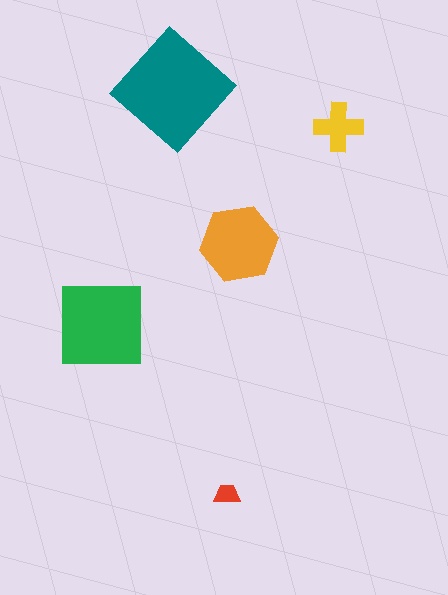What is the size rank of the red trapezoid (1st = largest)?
5th.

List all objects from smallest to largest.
The red trapezoid, the yellow cross, the orange hexagon, the green square, the teal diamond.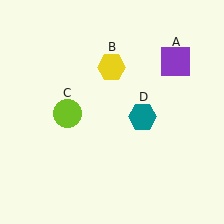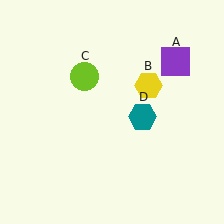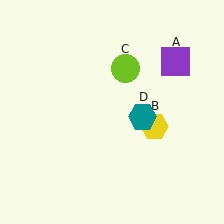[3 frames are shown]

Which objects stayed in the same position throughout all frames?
Purple square (object A) and teal hexagon (object D) remained stationary.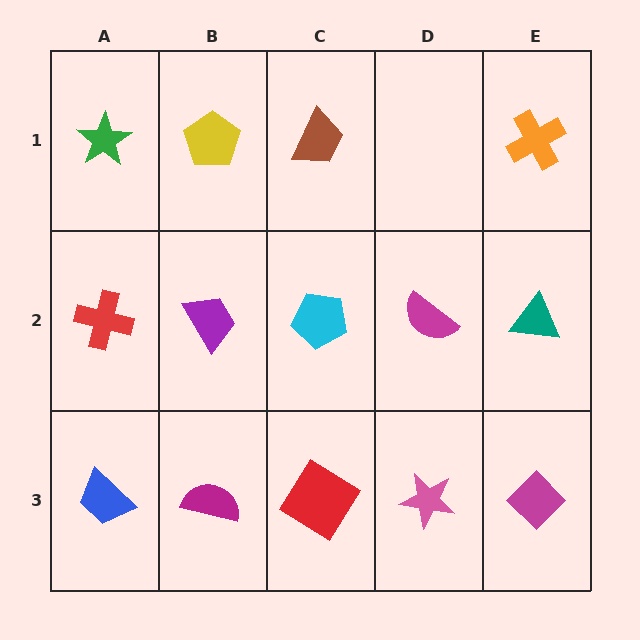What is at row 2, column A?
A red cross.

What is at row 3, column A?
A blue trapezoid.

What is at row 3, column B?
A magenta semicircle.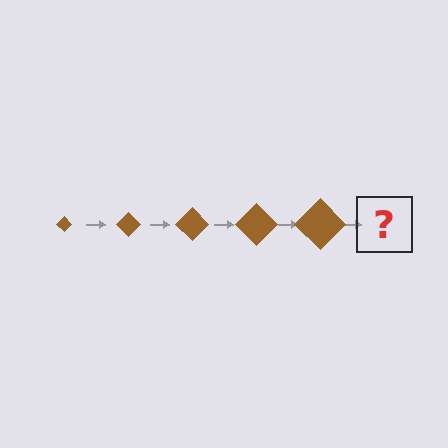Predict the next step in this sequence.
The next step is a brown diamond, larger than the previous one.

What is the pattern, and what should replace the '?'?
The pattern is that the diamond gets progressively larger each step. The '?' should be a brown diamond, larger than the previous one.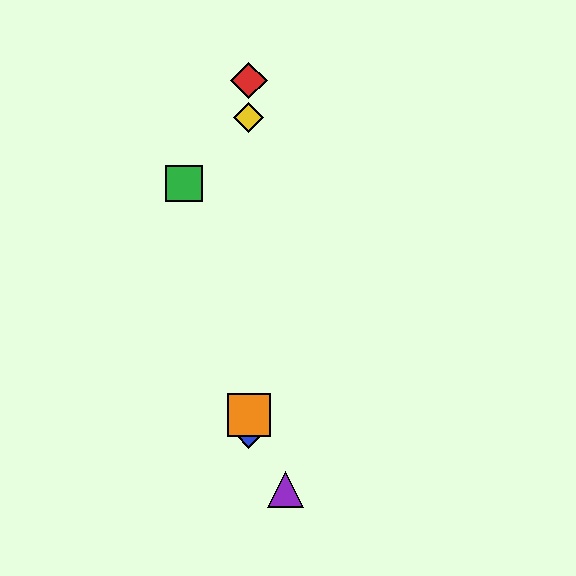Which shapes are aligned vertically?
The red diamond, the blue diamond, the yellow diamond, the orange square are aligned vertically.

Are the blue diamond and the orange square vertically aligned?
Yes, both are at x≈249.